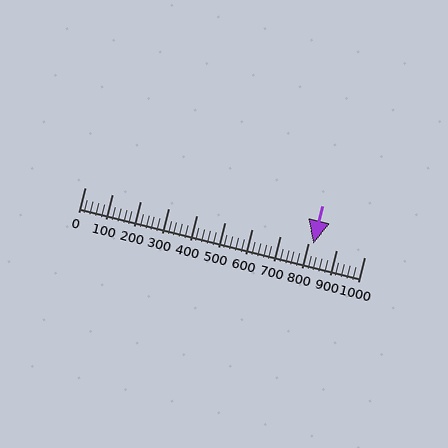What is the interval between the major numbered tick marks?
The major tick marks are spaced 100 units apart.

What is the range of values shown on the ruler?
The ruler shows values from 0 to 1000.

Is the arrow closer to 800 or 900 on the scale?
The arrow is closer to 800.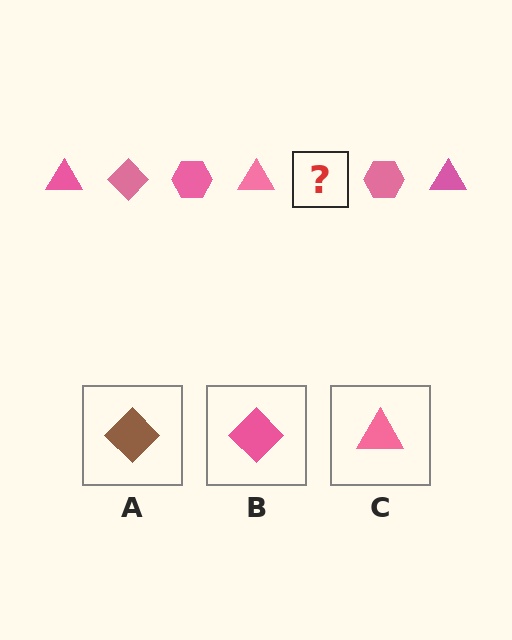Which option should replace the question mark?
Option B.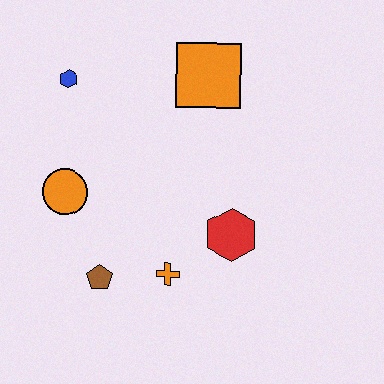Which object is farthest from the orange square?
The brown pentagon is farthest from the orange square.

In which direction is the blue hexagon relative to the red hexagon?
The blue hexagon is to the left of the red hexagon.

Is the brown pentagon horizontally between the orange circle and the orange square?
Yes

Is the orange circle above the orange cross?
Yes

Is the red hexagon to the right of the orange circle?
Yes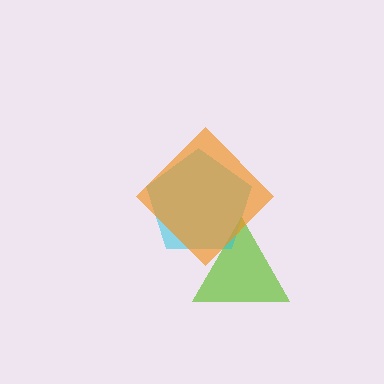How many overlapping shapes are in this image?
There are 3 overlapping shapes in the image.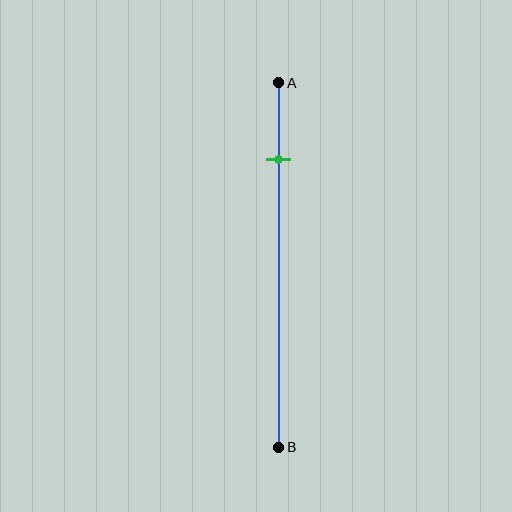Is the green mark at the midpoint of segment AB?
No, the mark is at about 20% from A, not at the 50% midpoint.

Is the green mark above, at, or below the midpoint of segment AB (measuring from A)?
The green mark is above the midpoint of segment AB.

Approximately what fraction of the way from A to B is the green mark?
The green mark is approximately 20% of the way from A to B.